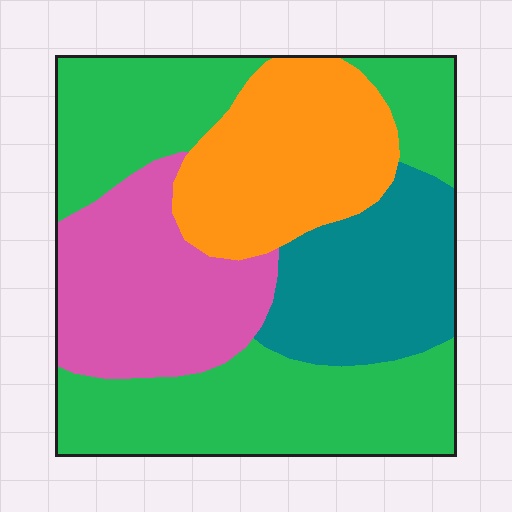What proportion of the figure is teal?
Teal takes up about one sixth (1/6) of the figure.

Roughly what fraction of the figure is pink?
Pink takes up about one fifth (1/5) of the figure.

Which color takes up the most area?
Green, at roughly 40%.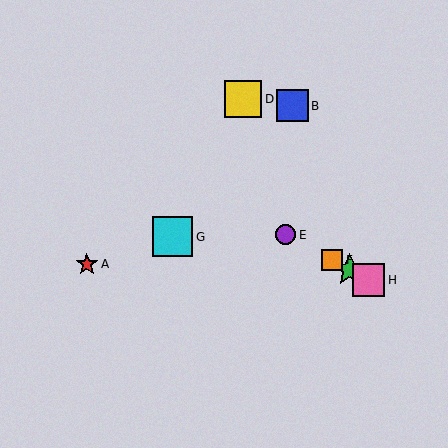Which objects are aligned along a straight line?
Objects C, E, F, H are aligned along a straight line.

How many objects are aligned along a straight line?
4 objects (C, E, F, H) are aligned along a straight line.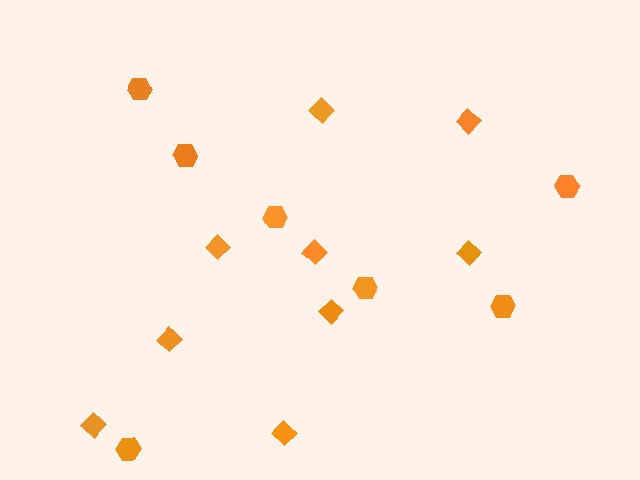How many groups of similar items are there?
There are 2 groups: one group of hexagons (7) and one group of diamonds (9).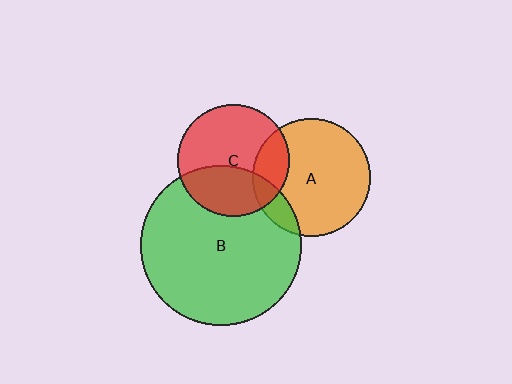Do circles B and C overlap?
Yes.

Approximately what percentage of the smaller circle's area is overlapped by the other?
Approximately 35%.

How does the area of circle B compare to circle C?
Approximately 2.0 times.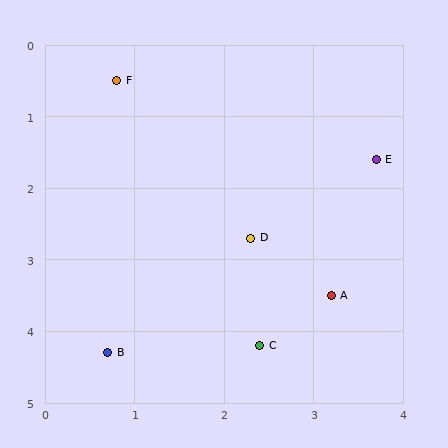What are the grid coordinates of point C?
Point C is at approximately (2.4, 4.2).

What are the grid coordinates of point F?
Point F is at approximately (0.8, 0.5).